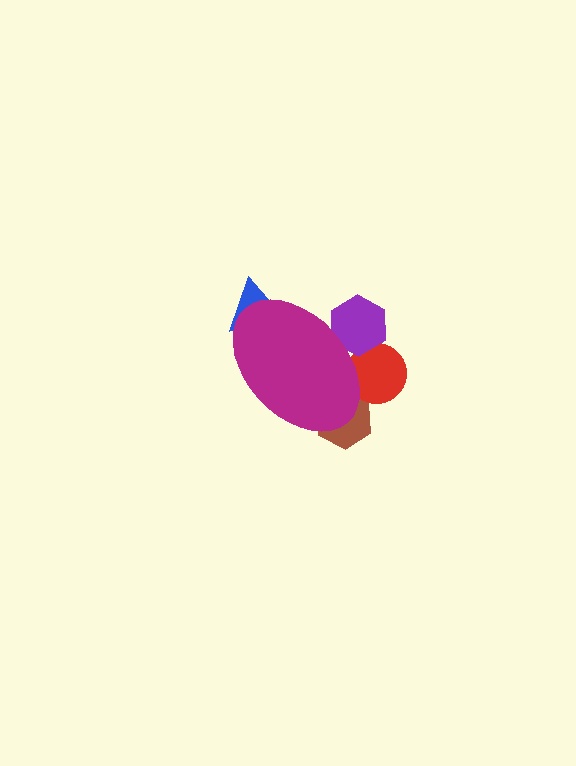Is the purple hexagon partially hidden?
Yes, the purple hexagon is partially hidden behind the magenta ellipse.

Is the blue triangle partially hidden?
Yes, the blue triangle is partially hidden behind the magenta ellipse.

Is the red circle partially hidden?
Yes, the red circle is partially hidden behind the magenta ellipse.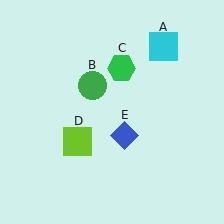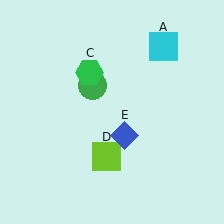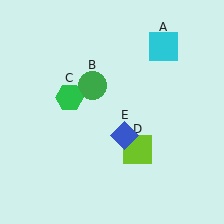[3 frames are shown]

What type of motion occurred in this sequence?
The green hexagon (object C), lime square (object D) rotated counterclockwise around the center of the scene.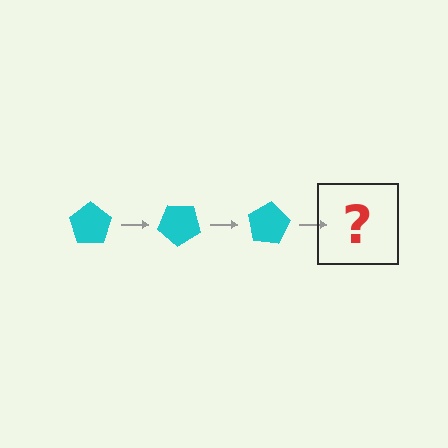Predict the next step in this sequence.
The next step is a cyan pentagon rotated 120 degrees.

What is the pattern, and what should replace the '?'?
The pattern is that the pentagon rotates 40 degrees each step. The '?' should be a cyan pentagon rotated 120 degrees.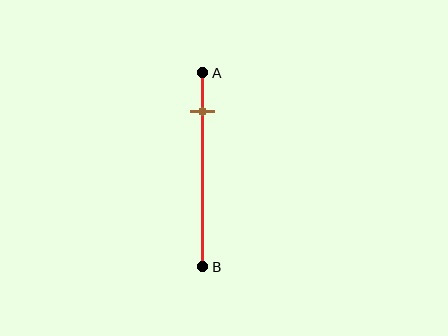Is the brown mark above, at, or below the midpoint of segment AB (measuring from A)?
The brown mark is above the midpoint of segment AB.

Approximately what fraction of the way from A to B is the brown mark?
The brown mark is approximately 20% of the way from A to B.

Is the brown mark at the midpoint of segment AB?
No, the mark is at about 20% from A, not at the 50% midpoint.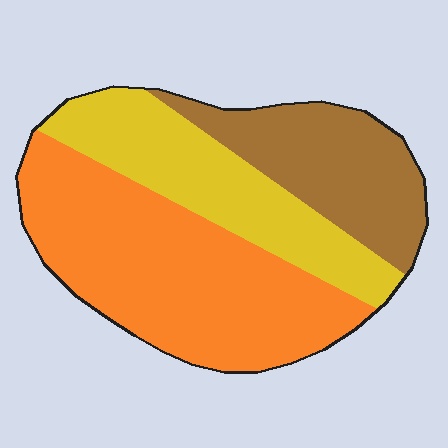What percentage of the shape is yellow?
Yellow covers 28% of the shape.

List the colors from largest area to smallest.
From largest to smallest: orange, yellow, brown.